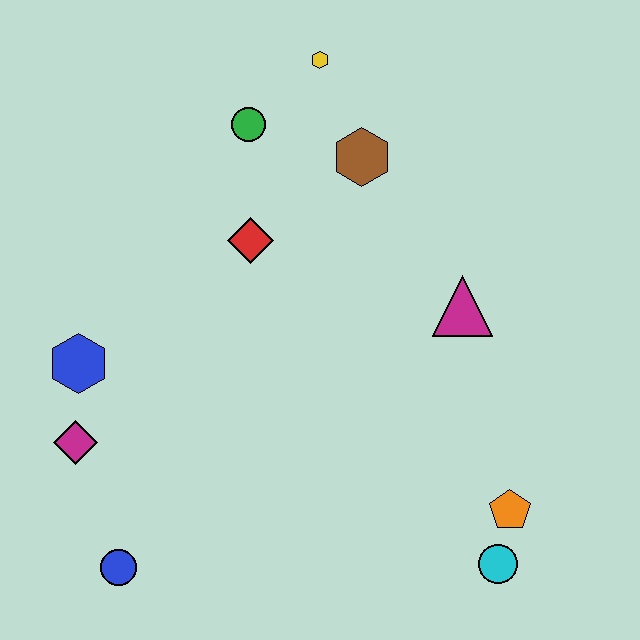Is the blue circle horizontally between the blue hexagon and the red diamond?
Yes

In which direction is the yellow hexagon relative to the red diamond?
The yellow hexagon is above the red diamond.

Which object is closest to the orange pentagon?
The cyan circle is closest to the orange pentagon.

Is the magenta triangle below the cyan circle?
No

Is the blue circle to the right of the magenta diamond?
Yes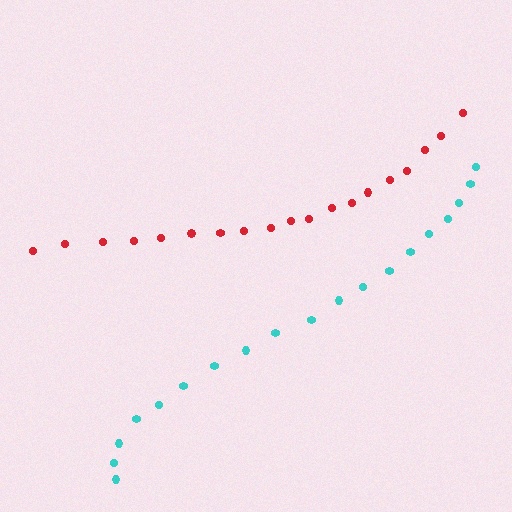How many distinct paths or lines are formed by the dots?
There are 2 distinct paths.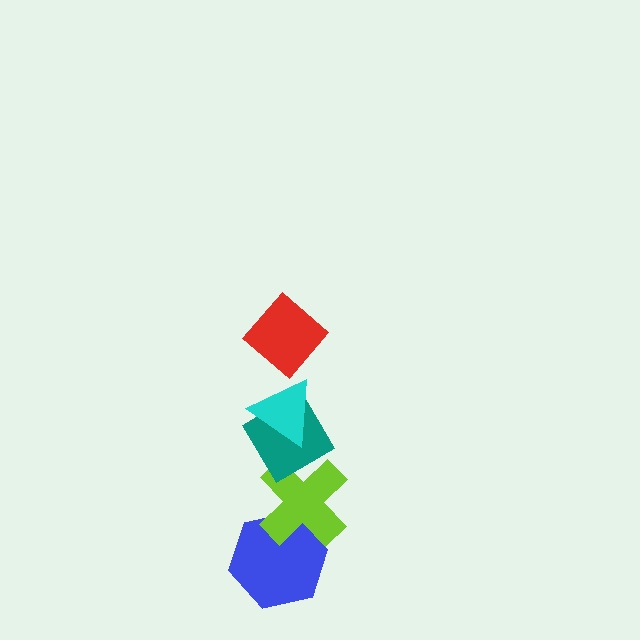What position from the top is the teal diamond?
The teal diamond is 3rd from the top.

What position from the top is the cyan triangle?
The cyan triangle is 2nd from the top.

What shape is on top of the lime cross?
The teal diamond is on top of the lime cross.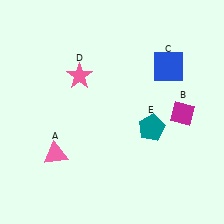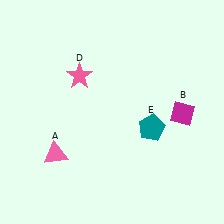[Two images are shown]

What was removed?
The blue square (C) was removed in Image 2.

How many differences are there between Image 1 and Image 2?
There is 1 difference between the two images.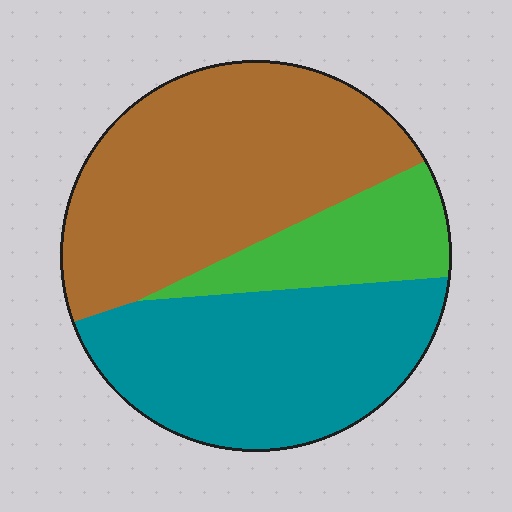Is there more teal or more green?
Teal.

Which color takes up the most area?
Brown, at roughly 45%.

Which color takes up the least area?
Green, at roughly 15%.